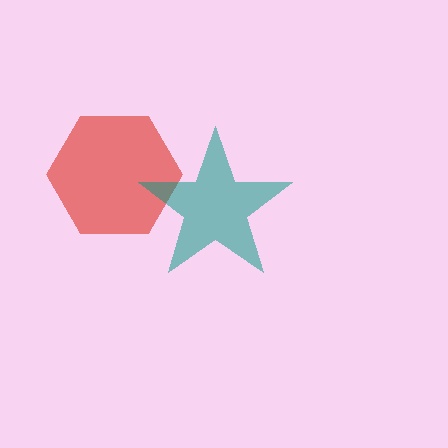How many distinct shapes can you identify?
There are 2 distinct shapes: a red hexagon, a teal star.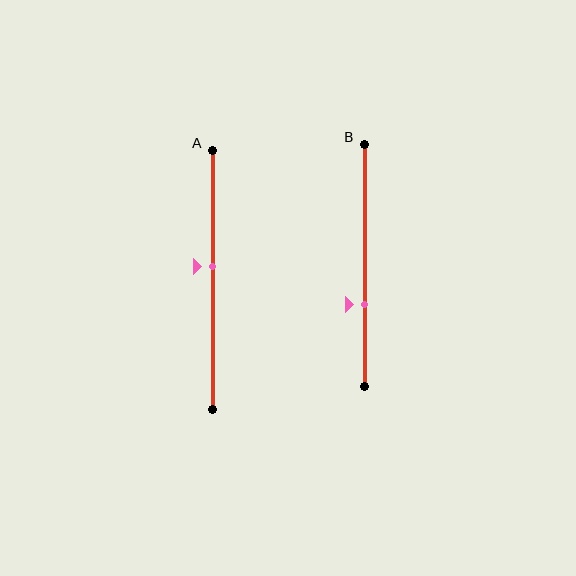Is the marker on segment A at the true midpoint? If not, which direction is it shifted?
No, the marker on segment A is shifted upward by about 5% of the segment length.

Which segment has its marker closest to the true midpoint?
Segment A has its marker closest to the true midpoint.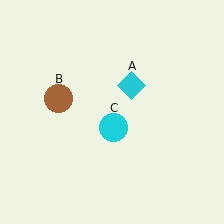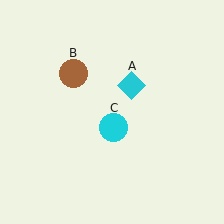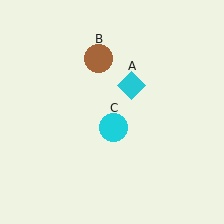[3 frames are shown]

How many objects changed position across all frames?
1 object changed position: brown circle (object B).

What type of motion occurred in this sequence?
The brown circle (object B) rotated clockwise around the center of the scene.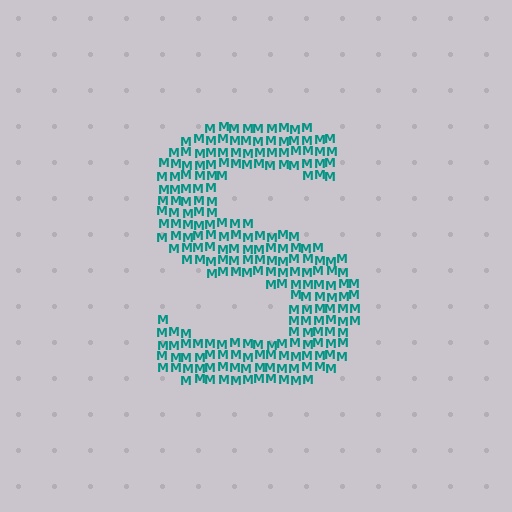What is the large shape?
The large shape is the letter S.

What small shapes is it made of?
It is made of small letter M's.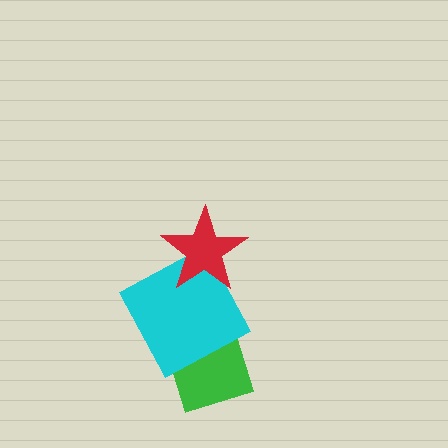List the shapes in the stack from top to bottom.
From top to bottom: the red star, the cyan square, the green diamond.